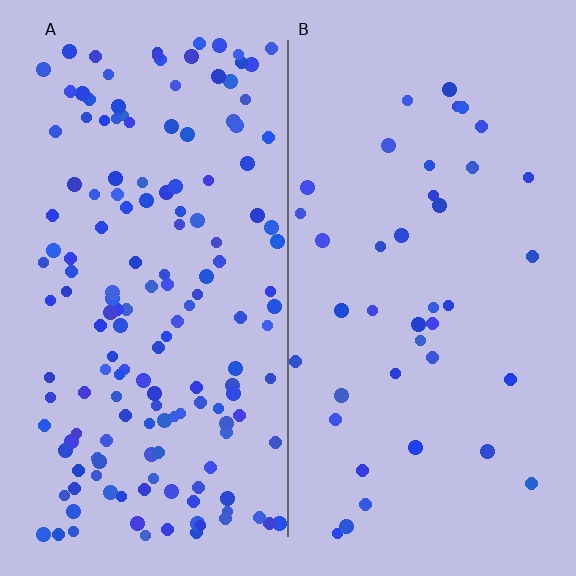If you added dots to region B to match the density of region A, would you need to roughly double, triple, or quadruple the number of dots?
Approximately quadruple.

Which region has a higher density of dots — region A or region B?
A (the left).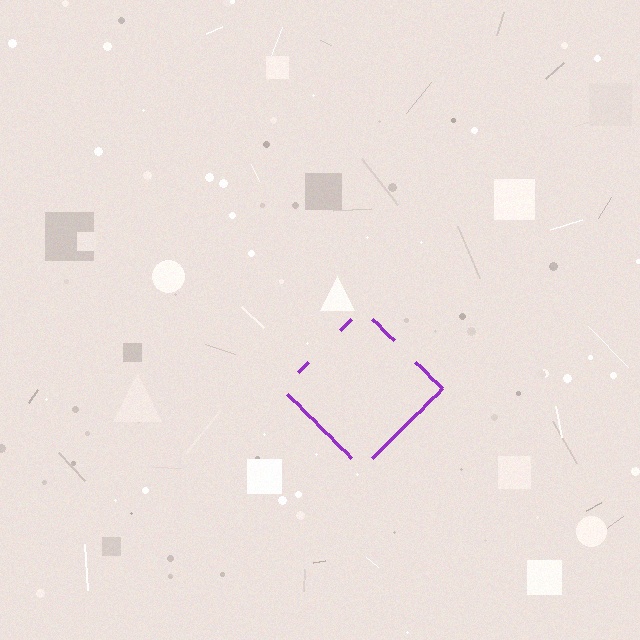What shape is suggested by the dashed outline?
The dashed outline suggests a diamond.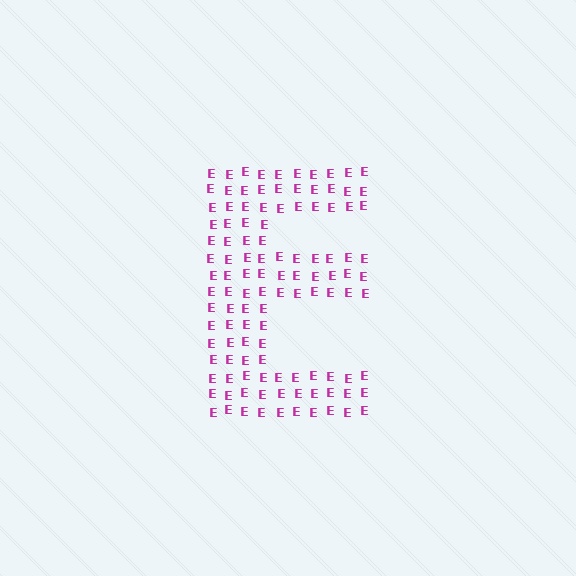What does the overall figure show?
The overall figure shows the letter E.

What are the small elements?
The small elements are letter E's.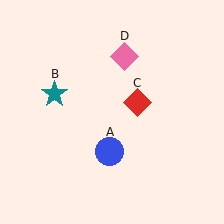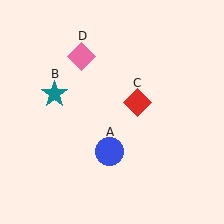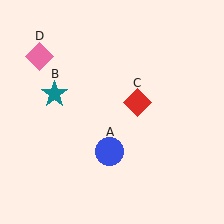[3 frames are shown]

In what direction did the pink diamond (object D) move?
The pink diamond (object D) moved left.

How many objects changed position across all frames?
1 object changed position: pink diamond (object D).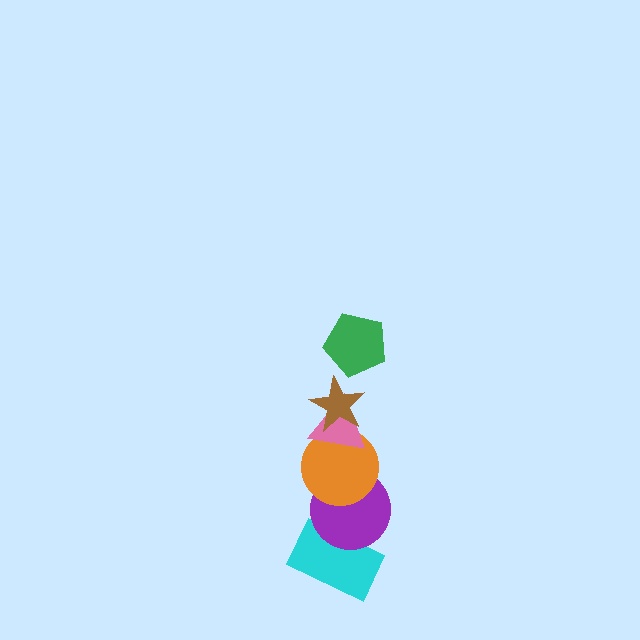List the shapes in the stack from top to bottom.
From top to bottom: the green pentagon, the brown star, the pink triangle, the orange circle, the purple circle, the cyan rectangle.